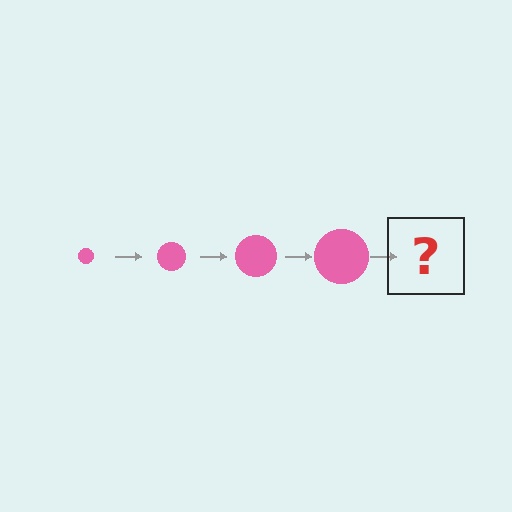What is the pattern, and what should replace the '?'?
The pattern is that the circle gets progressively larger each step. The '?' should be a pink circle, larger than the previous one.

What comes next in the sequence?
The next element should be a pink circle, larger than the previous one.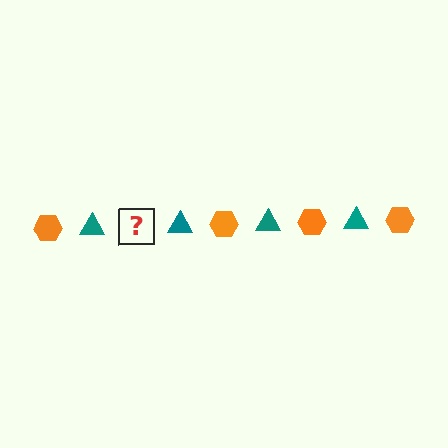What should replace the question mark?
The question mark should be replaced with an orange hexagon.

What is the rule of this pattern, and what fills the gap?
The rule is that the pattern alternates between orange hexagon and teal triangle. The gap should be filled with an orange hexagon.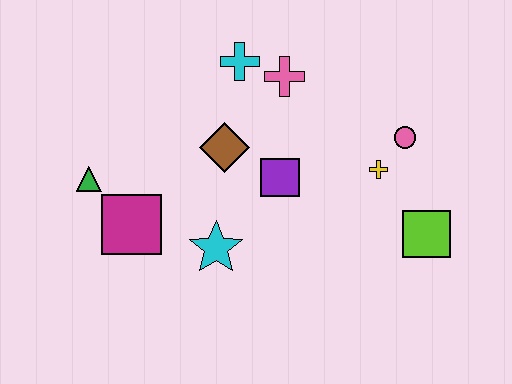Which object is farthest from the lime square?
The green triangle is farthest from the lime square.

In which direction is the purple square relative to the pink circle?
The purple square is to the left of the pink circle.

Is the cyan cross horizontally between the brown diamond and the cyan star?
No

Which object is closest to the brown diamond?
The purple square is closest to the brown diamond.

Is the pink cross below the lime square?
No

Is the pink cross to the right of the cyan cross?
Yes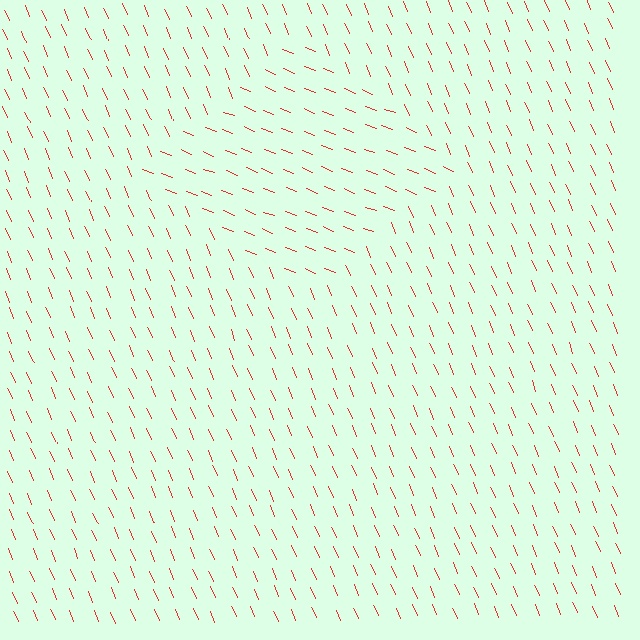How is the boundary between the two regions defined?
The boundary is defined purely by a change in line orientation (approximately 45 degrees difference). All lines are the same color and thickness.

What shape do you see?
I see a diamond.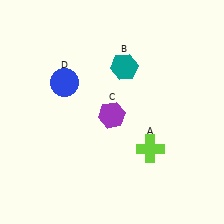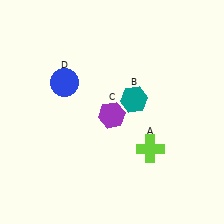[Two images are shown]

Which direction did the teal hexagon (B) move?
The teal hexagon (B) moved down.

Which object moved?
The teal hexagon (B) moved down.